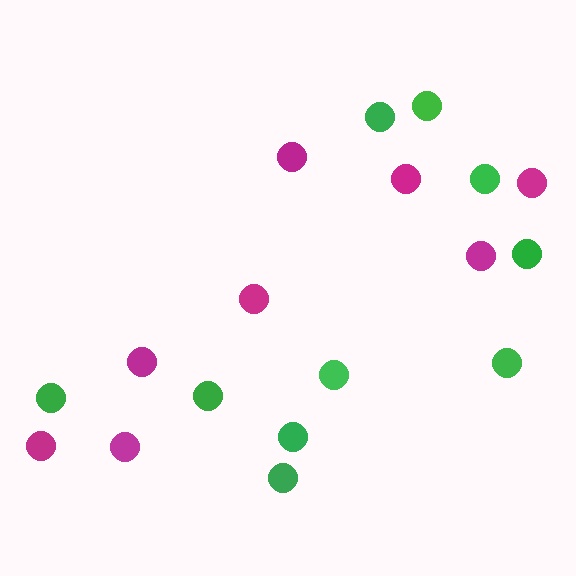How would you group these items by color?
There are 2 groups: one group of green circles (10) and one group of magenta circles (8).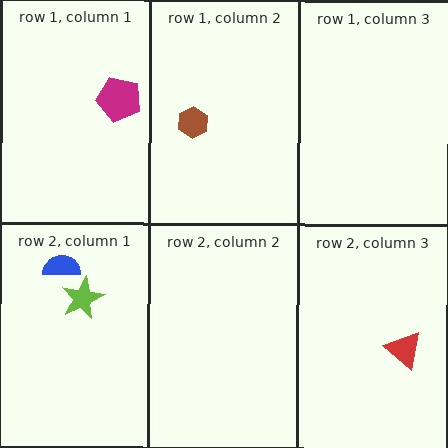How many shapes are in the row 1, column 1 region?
1.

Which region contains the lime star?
The row 2, column 1 region.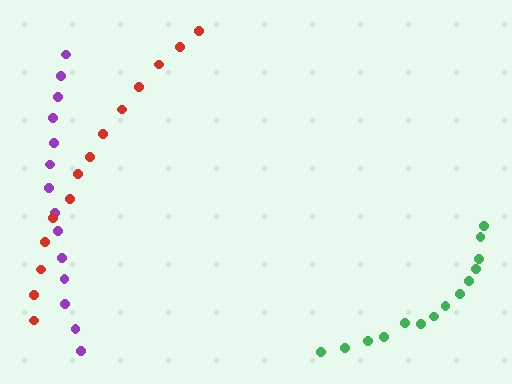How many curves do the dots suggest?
There are 3 distinct paths.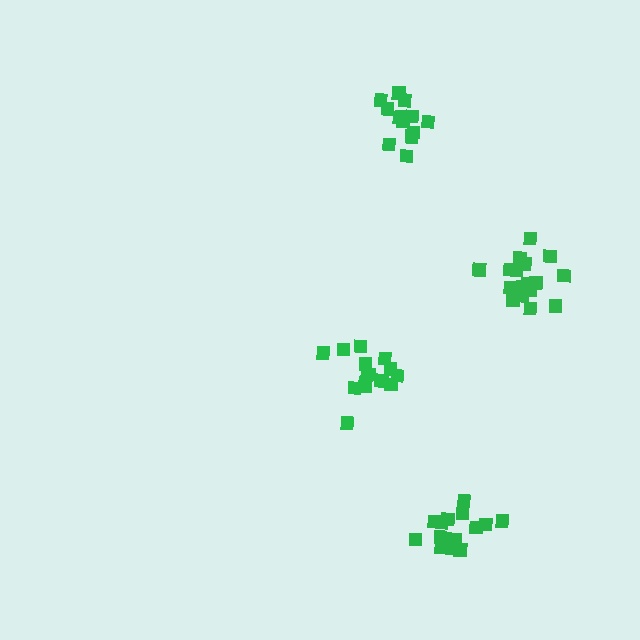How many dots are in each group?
Group 1: 17 dots, Group 2: 15 dots, Group 3: 13 dots, Group 4: 16 dots (61 total).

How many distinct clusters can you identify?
There are 4 distinct clusters.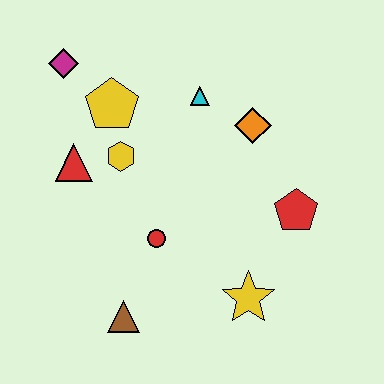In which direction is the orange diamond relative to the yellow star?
The orange diamond is above the yellow star.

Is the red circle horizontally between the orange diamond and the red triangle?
Yes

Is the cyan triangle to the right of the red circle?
Yes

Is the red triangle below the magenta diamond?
Yes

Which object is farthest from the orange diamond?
The brown triangle is farthest from the orange diamond.